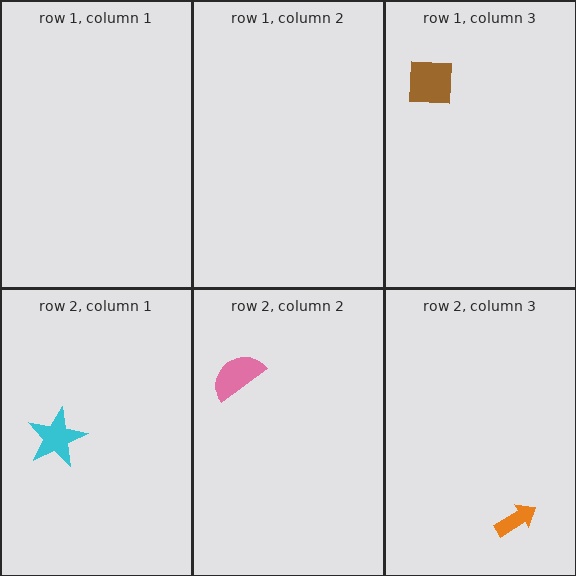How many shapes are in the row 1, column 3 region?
1.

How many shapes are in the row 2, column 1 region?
1.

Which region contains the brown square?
The row 1, column 3 region.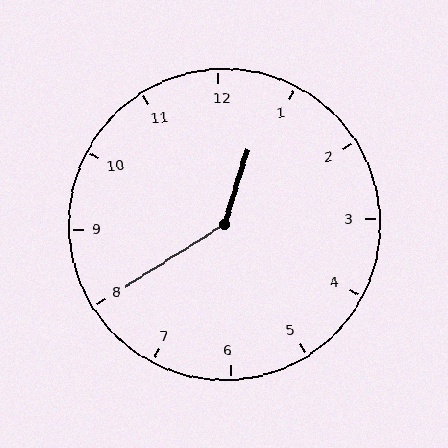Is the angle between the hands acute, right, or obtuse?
It is obtuse.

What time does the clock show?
12:40.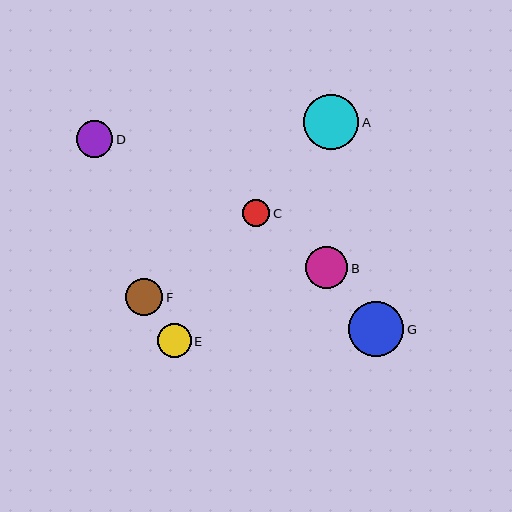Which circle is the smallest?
Circle C is the smallest with a size of approximately 27 pixels.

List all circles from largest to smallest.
From largest to smallest: G, A, B, F, D, E, C.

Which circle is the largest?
Circle G is the largest with a size of approximately 55 pixels.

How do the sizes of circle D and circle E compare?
Circle D and circle E are approximately the same size.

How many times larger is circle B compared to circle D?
Circle B is approximately 1.2 times the size of circle D.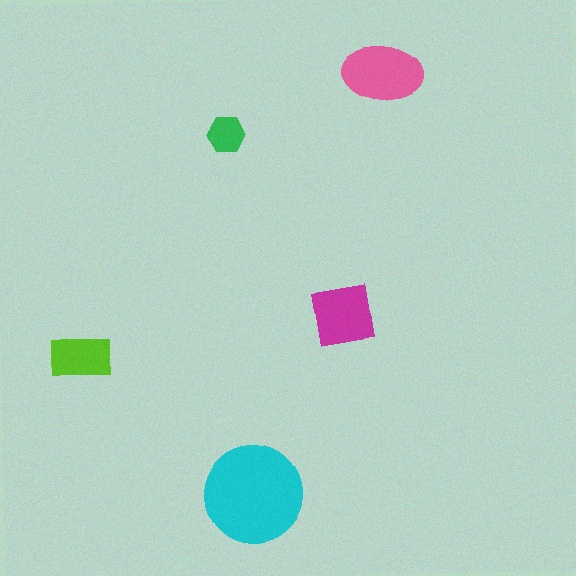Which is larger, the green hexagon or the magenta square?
The magenta square.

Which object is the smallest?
The green hexagon.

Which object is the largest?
The cyan circle.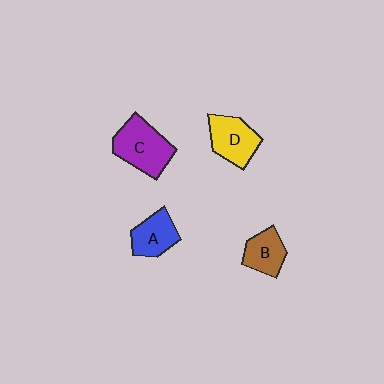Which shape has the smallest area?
Shape B (brown).